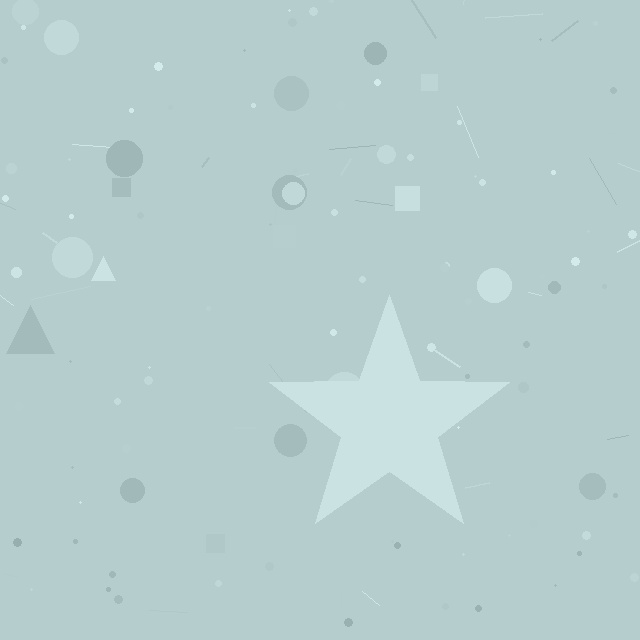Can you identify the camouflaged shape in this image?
The camouflaged shape is a star.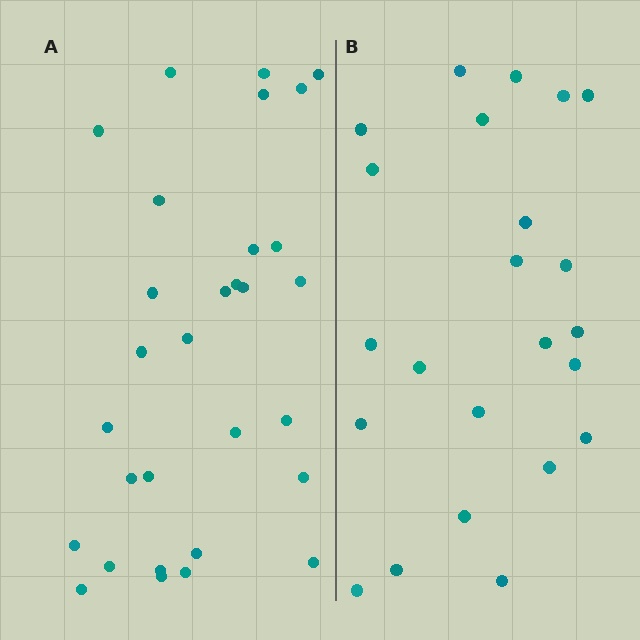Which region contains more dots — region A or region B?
Region A (the left region) has more dots.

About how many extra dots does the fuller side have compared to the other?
Region A has roughly 8 or so more dots than region B.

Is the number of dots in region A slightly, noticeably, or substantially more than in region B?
Region A has noticeably more, but not dramatically so. The ratio is roughly 1.3 to 1.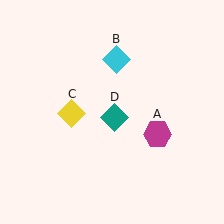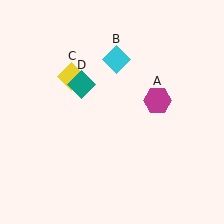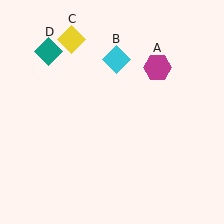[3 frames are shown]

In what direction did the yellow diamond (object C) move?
The yellow diamond (object C) moved up.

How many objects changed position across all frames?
3 objects changed position: magenta hexagon (object A), yellow diamond (object C), teal diamond (object D).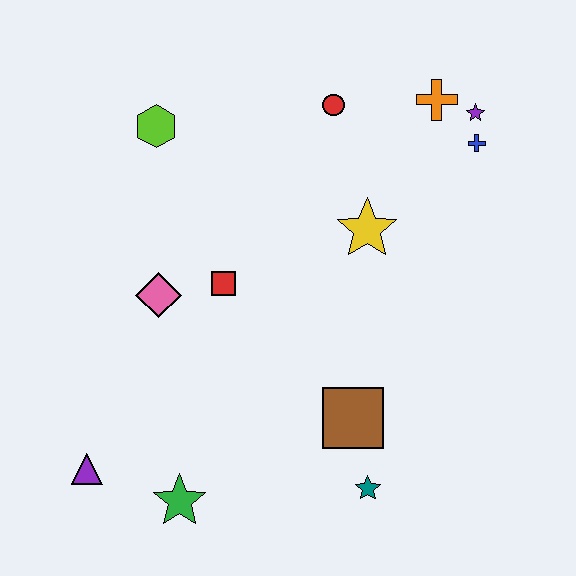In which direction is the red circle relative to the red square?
The red circle is above the red square.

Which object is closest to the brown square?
The teal star is closest to the brown square.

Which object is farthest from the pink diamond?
The purple star is farthest from the pink diamond.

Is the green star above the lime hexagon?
No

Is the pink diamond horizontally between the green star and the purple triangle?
Yes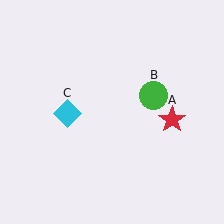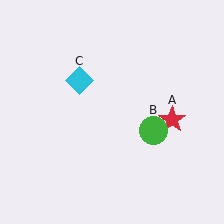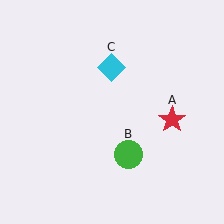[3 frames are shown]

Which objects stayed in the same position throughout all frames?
Red star (object A) remained stationary.